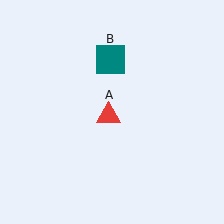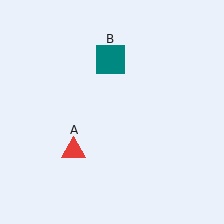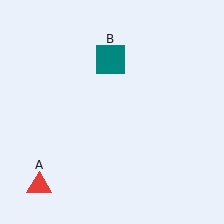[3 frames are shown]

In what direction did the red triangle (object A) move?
The red triangle (object A) moved down and to the left.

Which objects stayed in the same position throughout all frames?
Teal square (object B) remained stationary.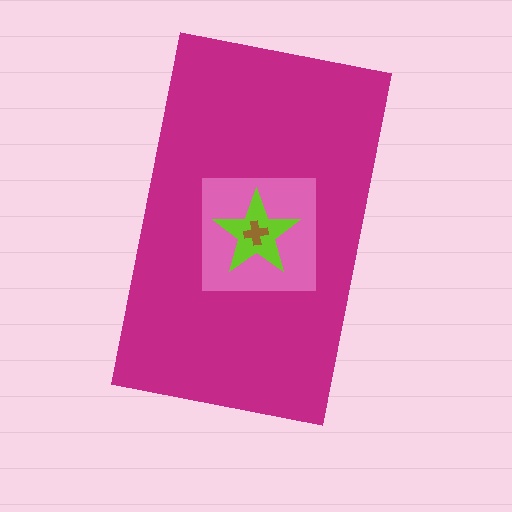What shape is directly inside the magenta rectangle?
The pink square.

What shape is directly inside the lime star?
The brown cross.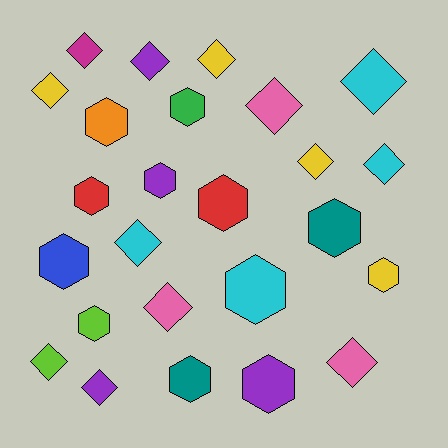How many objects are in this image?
There are 25 objects.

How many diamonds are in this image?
There are 13 diamonds.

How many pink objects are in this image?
There are 3 pink objects.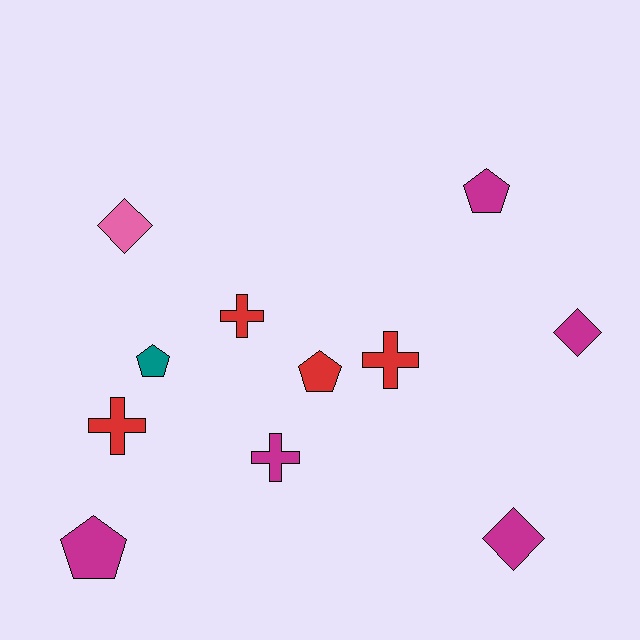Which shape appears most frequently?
Pentagon, with 4 objects.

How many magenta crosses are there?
There is 1 magenta cross.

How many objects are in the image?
There are 11 objects.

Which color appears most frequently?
Magenta, with 5 objects.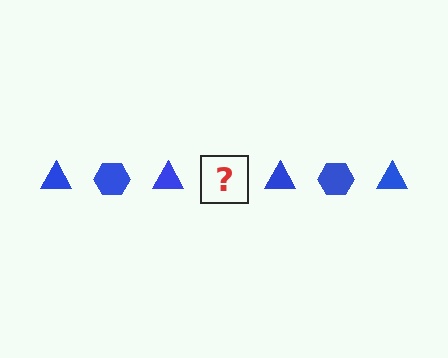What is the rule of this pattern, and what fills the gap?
The rule is that the pattern cycles through triangle, hexagon shapes in blue. The gap should be filled with a blue hexagon.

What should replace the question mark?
The question mark should be replaced with a blue hexagon.